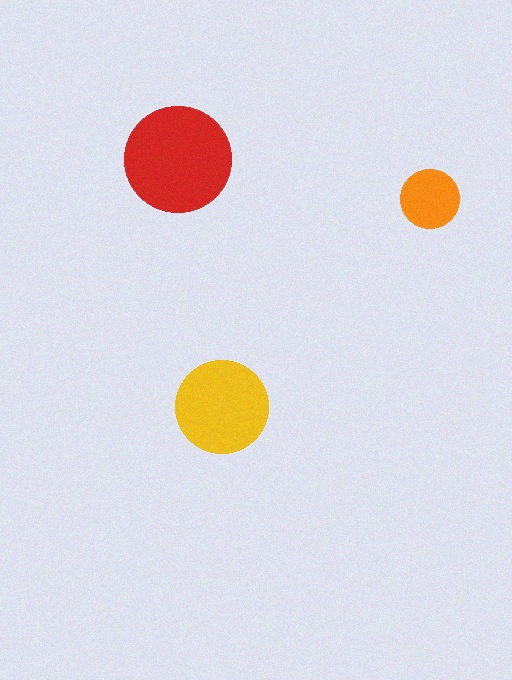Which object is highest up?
The red circle is topmost.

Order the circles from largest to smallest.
the red one, the yellow one, the orange one.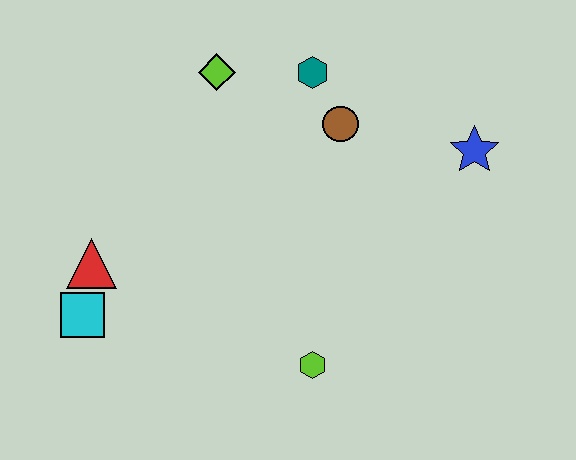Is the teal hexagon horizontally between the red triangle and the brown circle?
Yes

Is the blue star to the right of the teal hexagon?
Yes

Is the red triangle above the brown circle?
No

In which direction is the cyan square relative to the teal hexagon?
The cyan square is below the teal hexagon.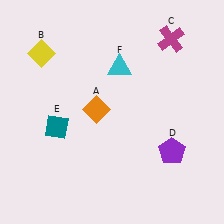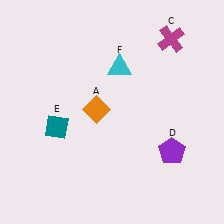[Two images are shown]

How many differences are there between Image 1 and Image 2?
There is 1 difference between the two images.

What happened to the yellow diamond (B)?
The yellow diamond (B) was removed in Image 2. It was in the top-left area of Image 1.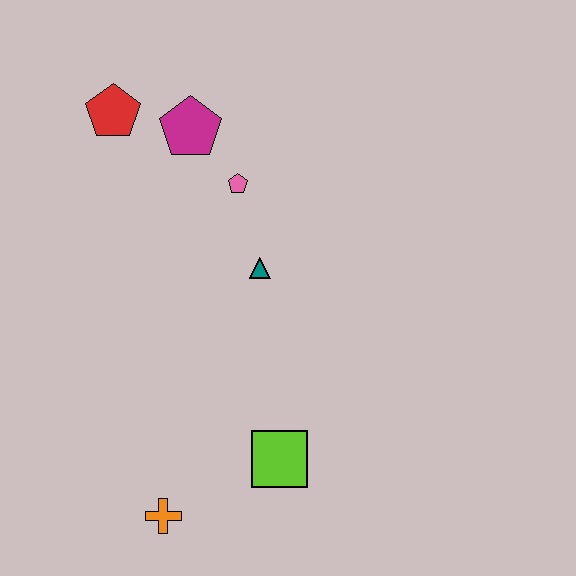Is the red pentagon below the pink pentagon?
No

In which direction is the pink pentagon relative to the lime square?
The pink pentagon is above the lime square.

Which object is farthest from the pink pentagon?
The orange cross is farthest from the pink pentagon.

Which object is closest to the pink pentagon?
The magenta pentagon is closest to the pink pentagon.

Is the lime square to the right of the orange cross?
Yes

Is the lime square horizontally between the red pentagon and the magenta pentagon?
No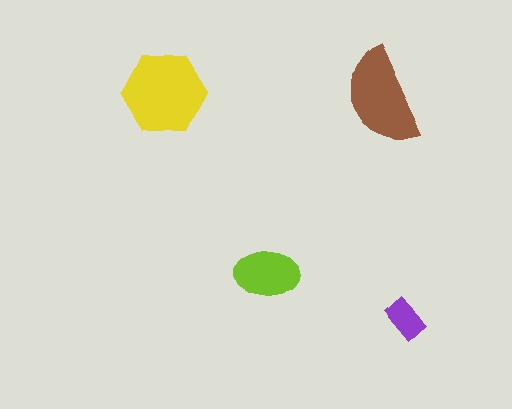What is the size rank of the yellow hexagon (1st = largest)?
1st.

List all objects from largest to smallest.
The yellow hexagon, the brown semicircle, the lime ellipse, the purple rectangle.